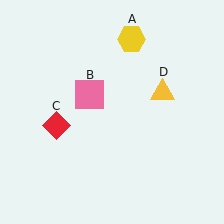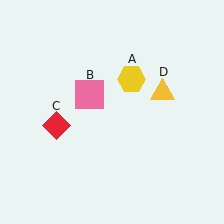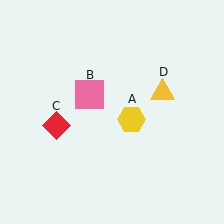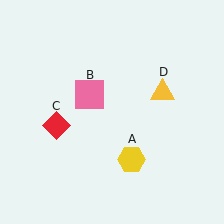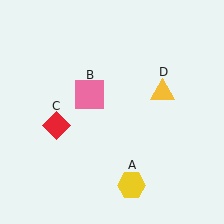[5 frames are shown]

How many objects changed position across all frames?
1 object changed position: yellow hexagon (object A).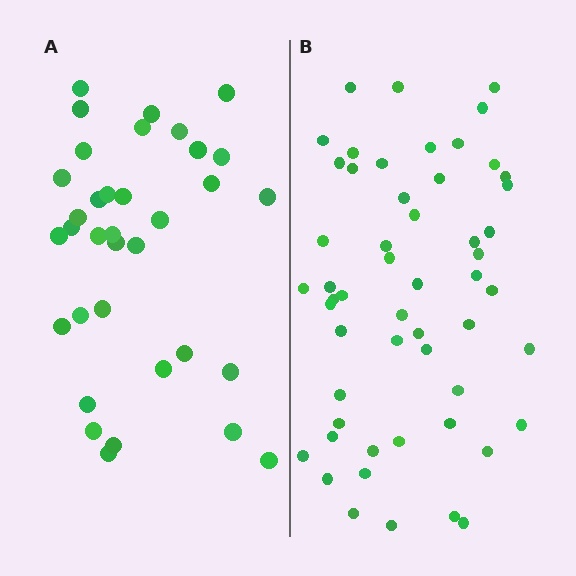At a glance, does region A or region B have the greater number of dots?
Region B (the right region) has more dots.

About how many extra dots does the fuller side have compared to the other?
Region B has approximately 20 more dots than region A.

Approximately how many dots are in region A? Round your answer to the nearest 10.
About 40 dots. (The exact count is 35, which rounds to 40.)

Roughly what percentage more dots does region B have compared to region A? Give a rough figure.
About 55% more.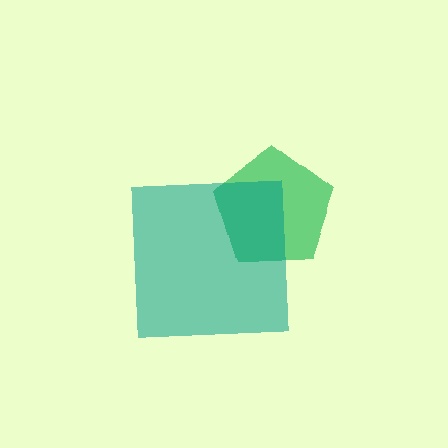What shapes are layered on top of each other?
The layered shapes are: a green pentagon, a teal square.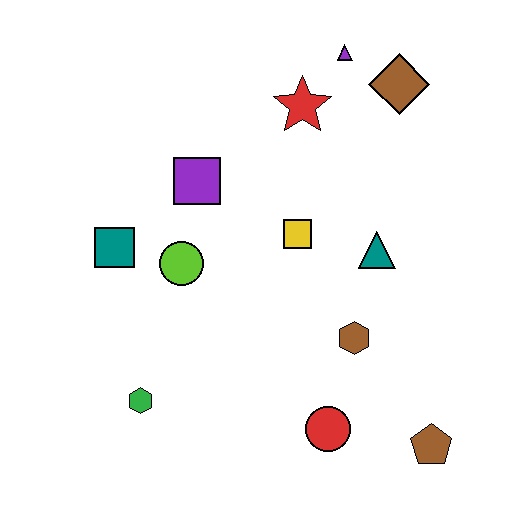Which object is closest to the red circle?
The brown hexagon is closest to the red circle.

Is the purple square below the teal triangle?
No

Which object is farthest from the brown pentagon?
The purple triangle is farthest from the brown pentagon.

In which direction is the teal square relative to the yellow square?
The teal square is to the left of the yellow square.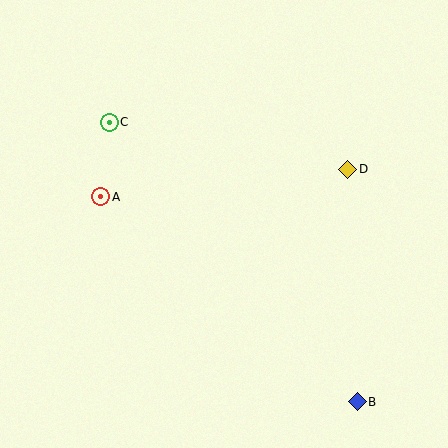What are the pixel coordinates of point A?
Point A is at (101, 197).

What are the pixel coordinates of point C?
Point C is at (109, 122).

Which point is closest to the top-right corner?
Point D is closest to the top-right corner.